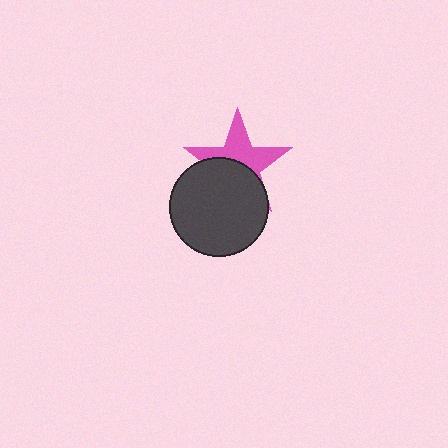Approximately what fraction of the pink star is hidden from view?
Roughly 50% of the pink star is hidden behind the dark gray circle.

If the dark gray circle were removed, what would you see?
You would see the complete pink star.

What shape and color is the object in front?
The object in front is a dark gray circle.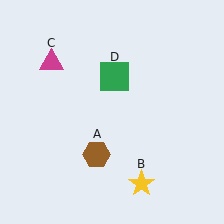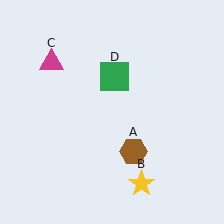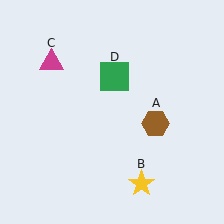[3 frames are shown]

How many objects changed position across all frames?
1 object changed position: brown hexagon (object A).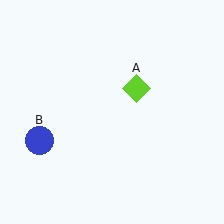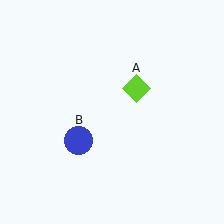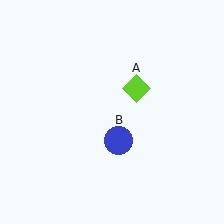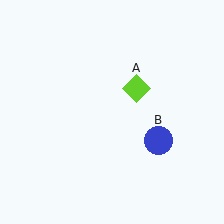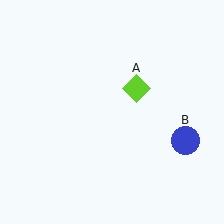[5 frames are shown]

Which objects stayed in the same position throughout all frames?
Lime diamond (object A) remained stationary.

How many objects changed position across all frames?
1 object changed position: blue circle (object B).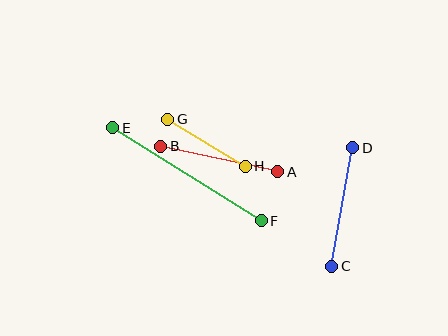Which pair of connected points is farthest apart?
Points E and F are farthest apart.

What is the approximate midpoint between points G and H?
The midpoint is at approximately (206, 143) pixels.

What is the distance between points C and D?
The distance is approximately 120 pixels.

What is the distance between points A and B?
The distance is approximately 120 pixels.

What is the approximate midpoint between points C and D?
The midpoint is at approximately (342, 207) pixels.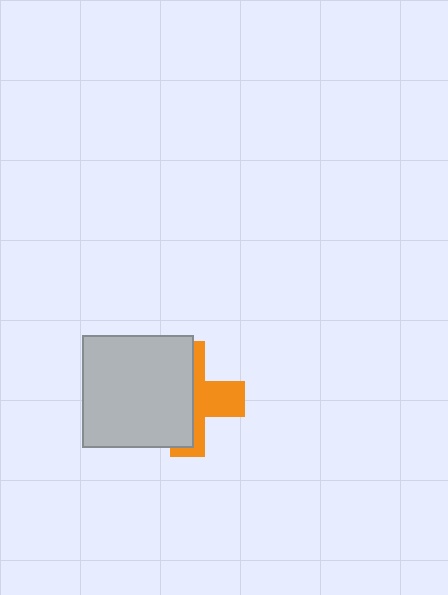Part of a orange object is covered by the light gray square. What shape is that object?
It is a cross.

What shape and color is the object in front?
The object in front is a light gray square.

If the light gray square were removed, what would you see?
You would see the complete orange cross.